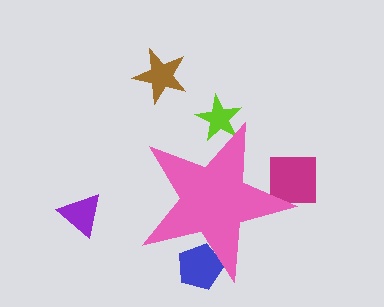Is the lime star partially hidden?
Yes, the lime star is partially hidden behind the pink star.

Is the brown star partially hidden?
No, the brown star is fully visible.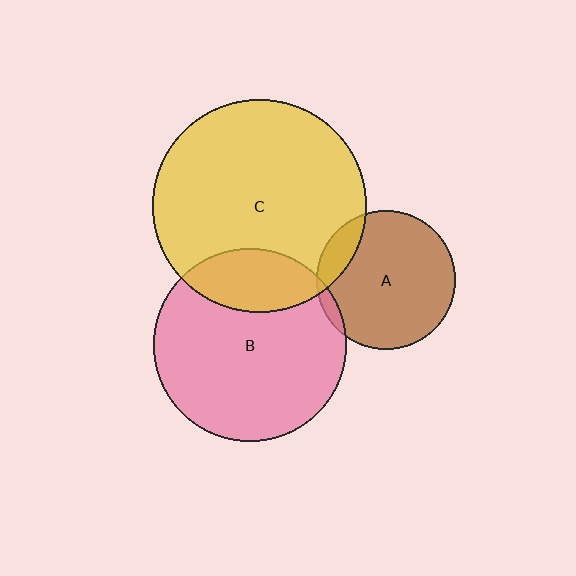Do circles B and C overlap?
Yes.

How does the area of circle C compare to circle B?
Approximately 1.2 times.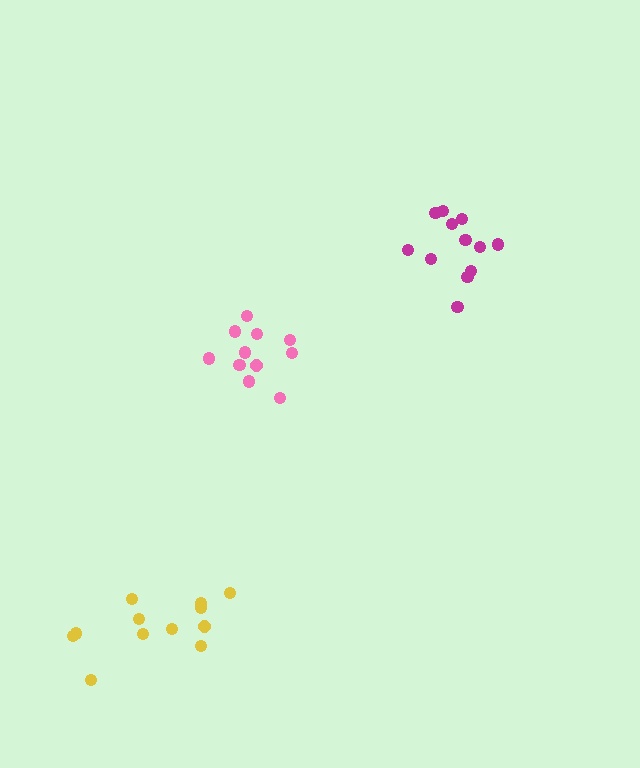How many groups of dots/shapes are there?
There are 3 groups.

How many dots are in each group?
Group 1: 12 dots, Group 2: 11 dots, Group 3: 12 dots (35 total).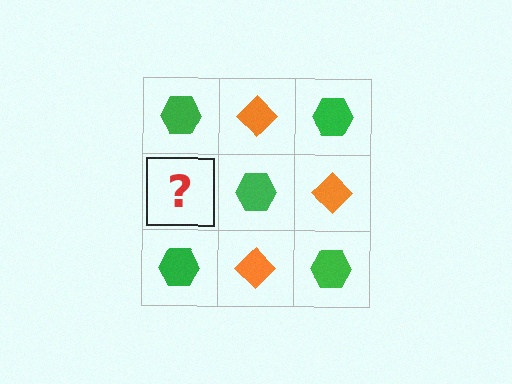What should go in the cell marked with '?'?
The missing cell should contain an orange diamond.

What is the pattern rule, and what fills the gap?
The rule is that it alternates green hexagon and orange diamond in a checkerboard pattern. The gap should be filled with an orange diamond.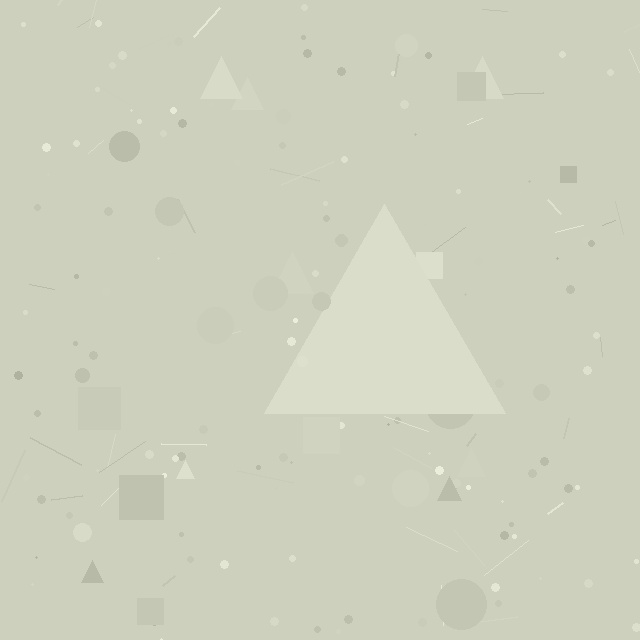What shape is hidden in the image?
A triangle is hidden in the image.